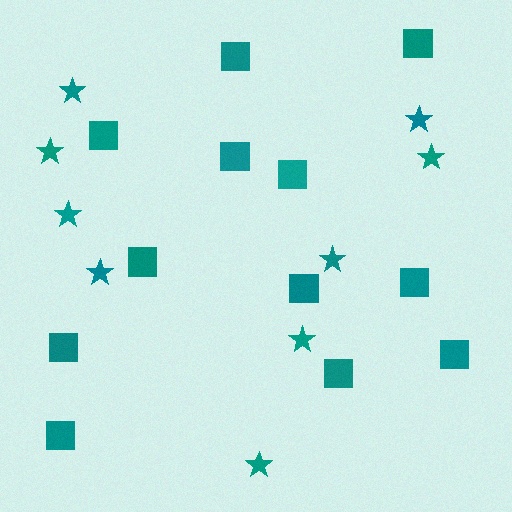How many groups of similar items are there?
There are 2 groups: one group of stars (9) and one group of squares (12).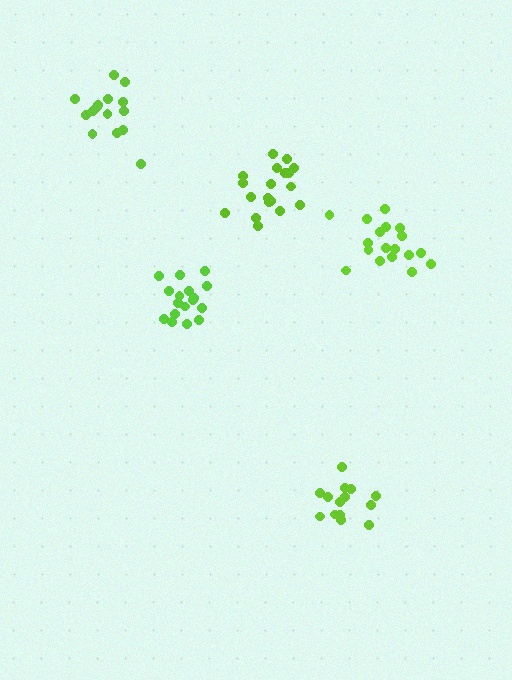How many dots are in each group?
Group 1: 17 dots, Group 2: 14 dots, Group 3: 19 dots, Group 4: 15 dots, Group 5: 18 dots (83 total).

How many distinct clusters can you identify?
There are 5 distinct clusters.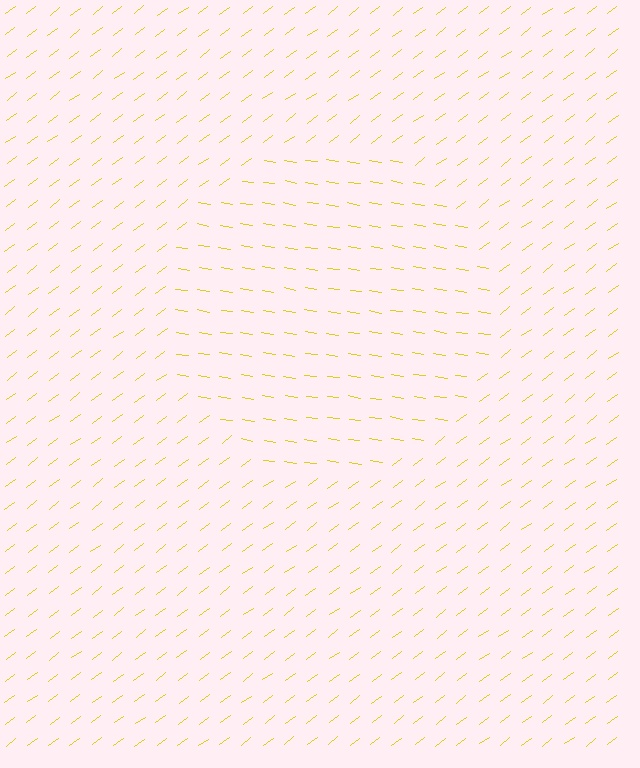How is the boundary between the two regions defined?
The boundary is defined purely by a change in line orientation (approximately 45 degrees difference). All lines are the same color and thickness.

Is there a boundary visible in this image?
Yes, there is a texture boundary formed by a change in line orientation.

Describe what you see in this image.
The image is filled with small yellow line segments. A circle region in the image has lines oriented differently from the surrounding lines, creating a visible texture boundary.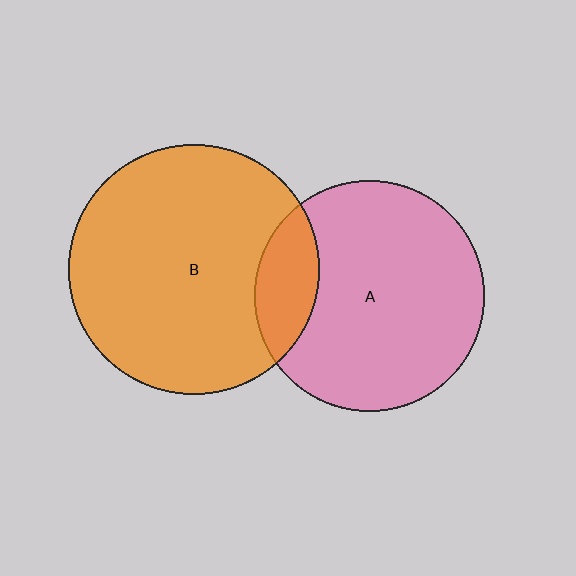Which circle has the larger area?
Circle B (orange).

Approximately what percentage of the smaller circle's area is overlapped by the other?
Approximately 15%.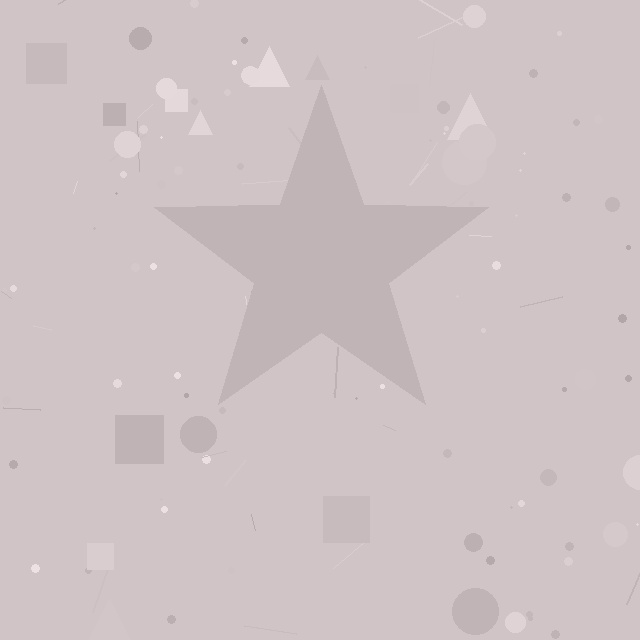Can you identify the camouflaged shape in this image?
The camouflaged shape is a star.